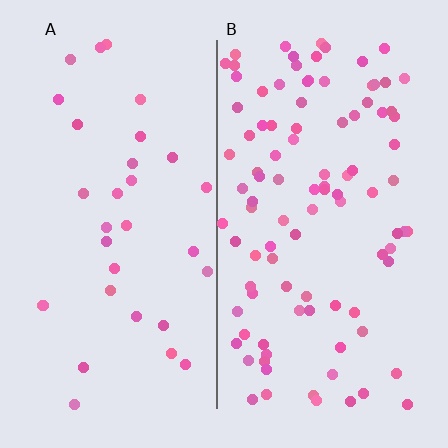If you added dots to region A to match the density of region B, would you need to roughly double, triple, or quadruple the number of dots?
Approximately triple.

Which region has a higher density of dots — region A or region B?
B (the right).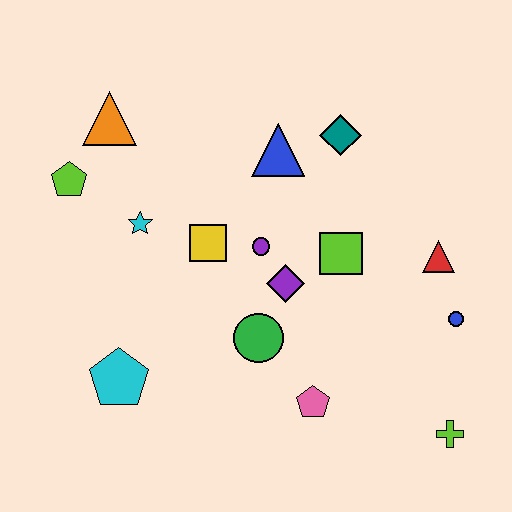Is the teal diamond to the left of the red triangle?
Yes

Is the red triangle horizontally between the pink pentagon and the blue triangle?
No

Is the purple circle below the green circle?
No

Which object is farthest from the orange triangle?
The lime cross is farthest from the orange triangle.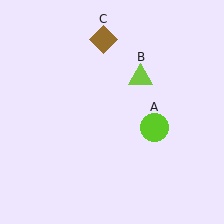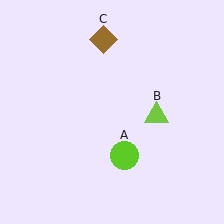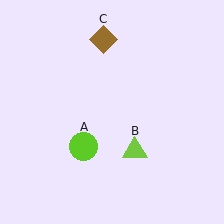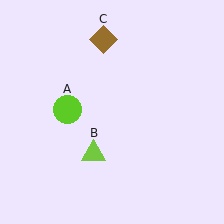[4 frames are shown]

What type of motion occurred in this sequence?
The lime circle (object A), lime triangle (object B) rotated clockwise around the center of the scene.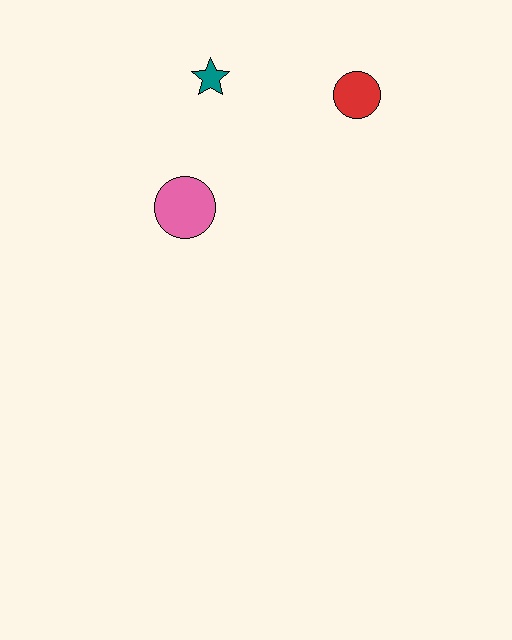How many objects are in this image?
There are 3 objects.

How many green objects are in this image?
There are no green objects.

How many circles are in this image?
There are 2 circles.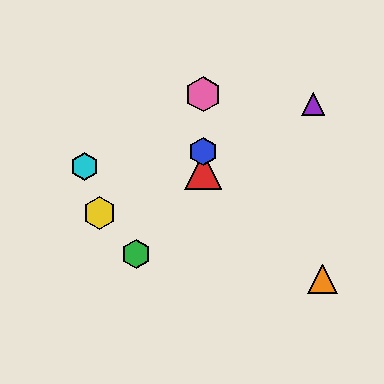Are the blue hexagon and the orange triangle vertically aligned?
No, the blue hexagon is at x≈203 and the orange triangle is at x≈322.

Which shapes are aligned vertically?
The red triangle, the blue hexagon, the pink hexagon are aligned vertically.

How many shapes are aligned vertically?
3 shapes (the red triangle, the blue hexagon, the pink hexagon) are aligned vertically.